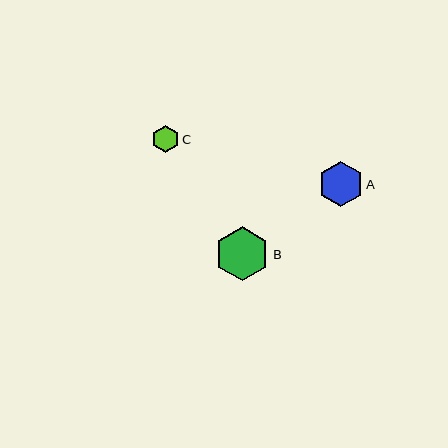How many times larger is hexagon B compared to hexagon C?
Hexagon B is approximately 2.0 times the size of hexagon C.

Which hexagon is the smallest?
Hexagon C is the smallest with a size of approximately 27 pixels.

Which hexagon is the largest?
Hexagon B is the largest with a size of approximately 54 pixels.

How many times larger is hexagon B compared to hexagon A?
Hexagon B is approximately 1.2 times the size of hexagon A.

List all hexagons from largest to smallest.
From largest to smallest: B, A, C.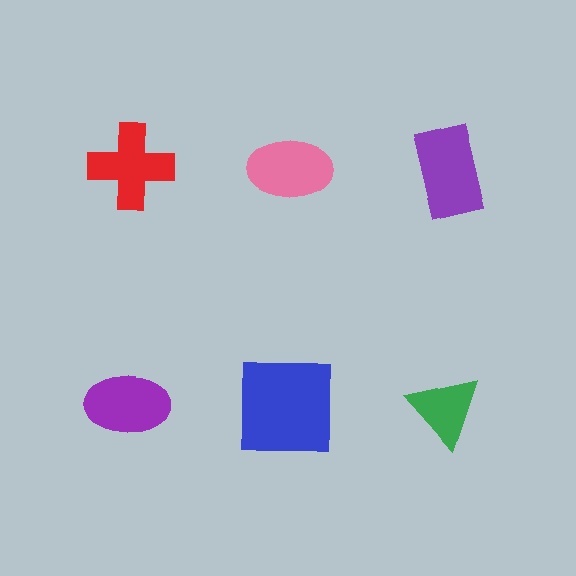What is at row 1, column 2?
A pink ellipse.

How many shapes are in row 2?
3 shapes.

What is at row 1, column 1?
A red cross.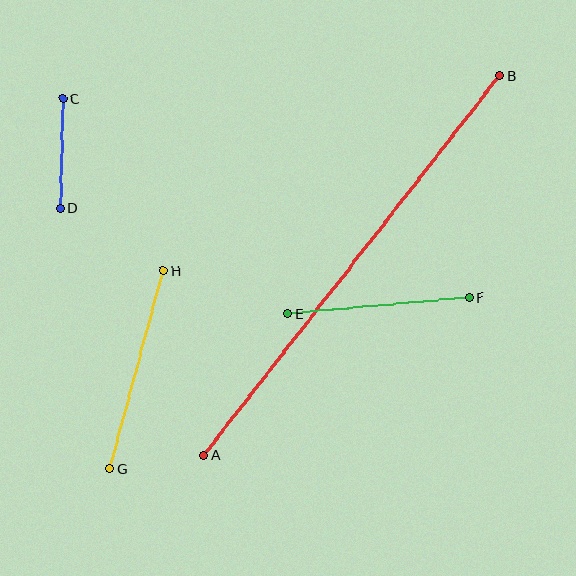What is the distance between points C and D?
The distance is approximately 110 pixels.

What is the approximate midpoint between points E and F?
The midpoint is at approximately (378, 305) pixels.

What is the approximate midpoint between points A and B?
The midpoint is at approximately (352, 266) pixels.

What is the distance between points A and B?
The distance is approximately 481 pixels.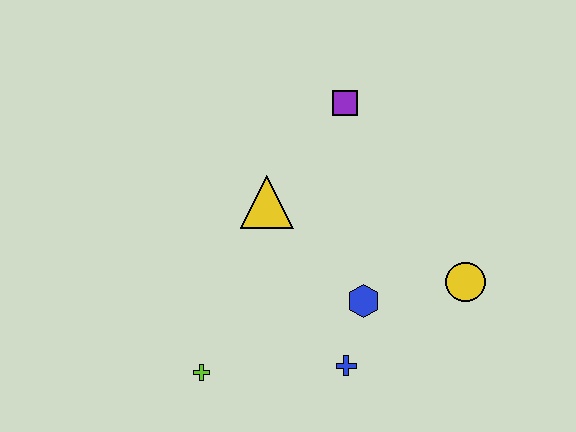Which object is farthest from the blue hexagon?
The purple square is farthest from the blue hexagon.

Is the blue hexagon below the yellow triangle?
Yes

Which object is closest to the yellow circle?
The blue hexagon is closest to the yellow circle.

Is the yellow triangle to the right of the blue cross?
No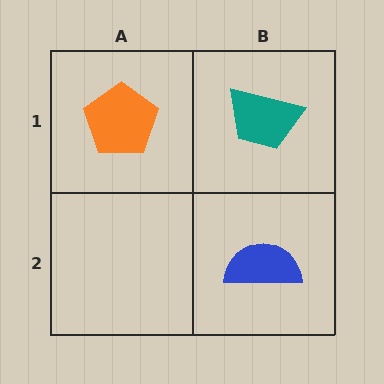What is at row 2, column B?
A blue semicircle.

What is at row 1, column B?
A teal trapezoid.